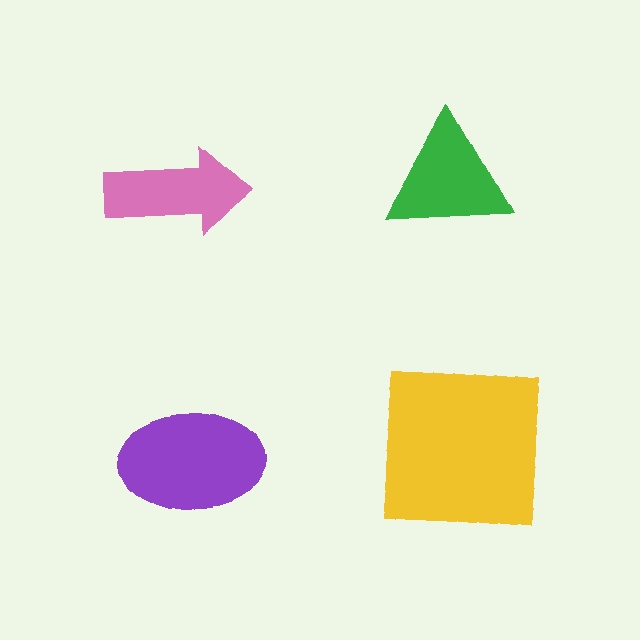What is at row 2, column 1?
A purple ellipse.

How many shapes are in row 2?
2 shapes.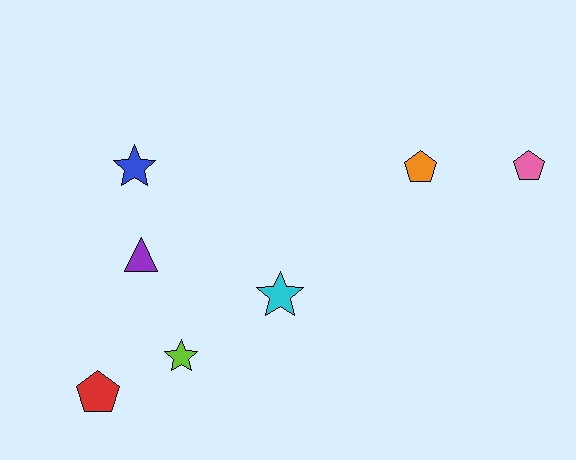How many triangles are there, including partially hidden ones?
There is 1 triangle.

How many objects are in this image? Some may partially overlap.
There are 7 objects.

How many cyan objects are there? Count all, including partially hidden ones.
There is 1 cyan object.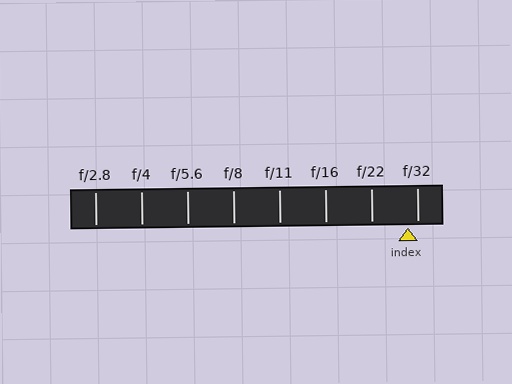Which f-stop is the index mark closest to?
The index mark is closest to f/32.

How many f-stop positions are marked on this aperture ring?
There are 8 f-stop positions marked.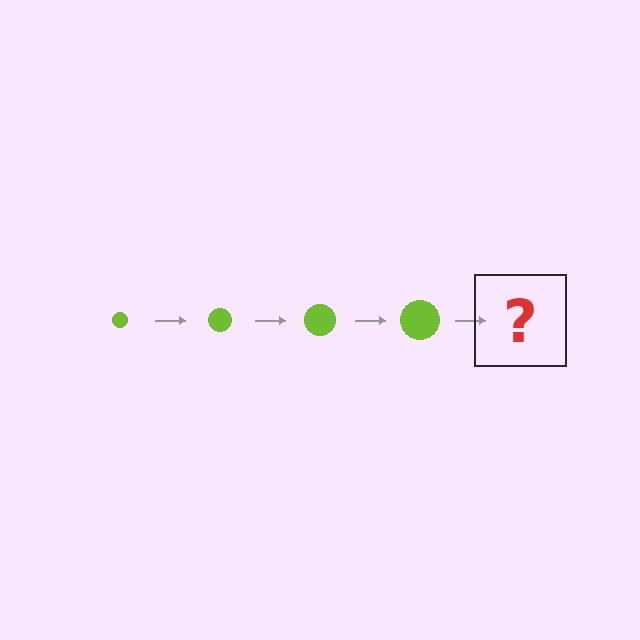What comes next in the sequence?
The next element should be a lime circle, larger than the previous one.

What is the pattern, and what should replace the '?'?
The pattern is that the circle gets progressively larger each step. The '?' should be a lime circle, larger than the previous one.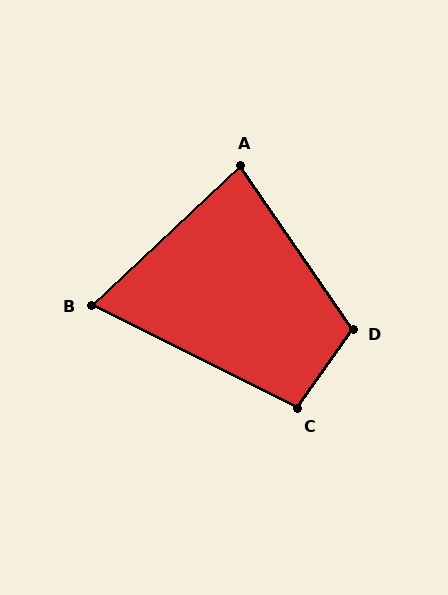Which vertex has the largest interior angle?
D, at approximately 110 degrees.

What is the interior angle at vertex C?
Approximately 99 degrees (obtuse).